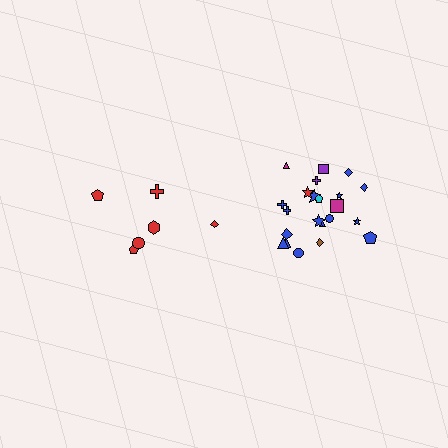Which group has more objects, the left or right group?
The right group.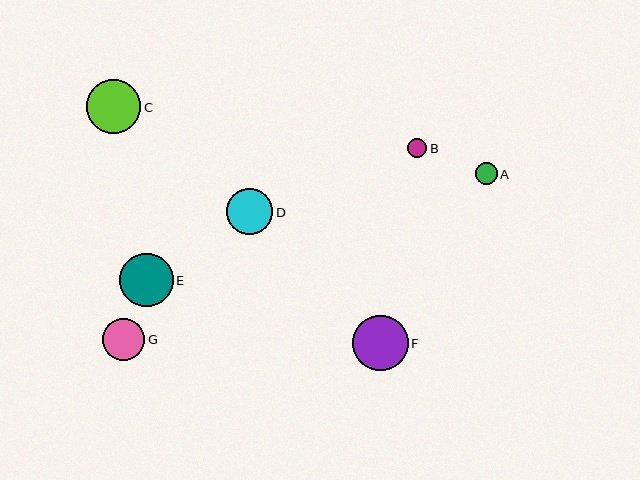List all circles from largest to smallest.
From largest to smallest: F, C, E, D, G, A, B.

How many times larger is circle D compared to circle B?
Circle D is approximately 2.4 times the size of circle B.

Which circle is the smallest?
Circle B is the smallest with a size of approximately 19 pixels.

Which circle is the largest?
Circle F is the largest with a size of approximately 55 pixels.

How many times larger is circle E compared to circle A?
Circle E is approximately 2.5 times the size of circle A.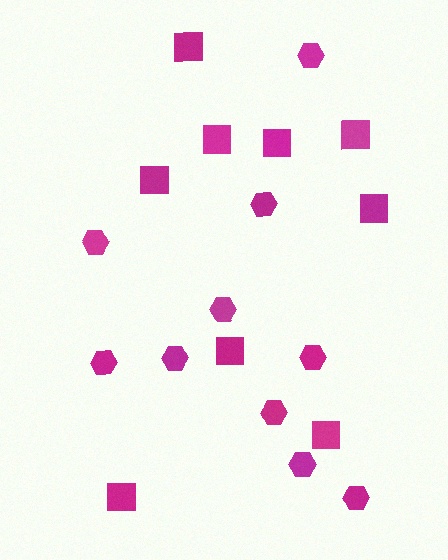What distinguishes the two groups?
There are 2 groups: one group of hexagons (10) and one group of squares (9).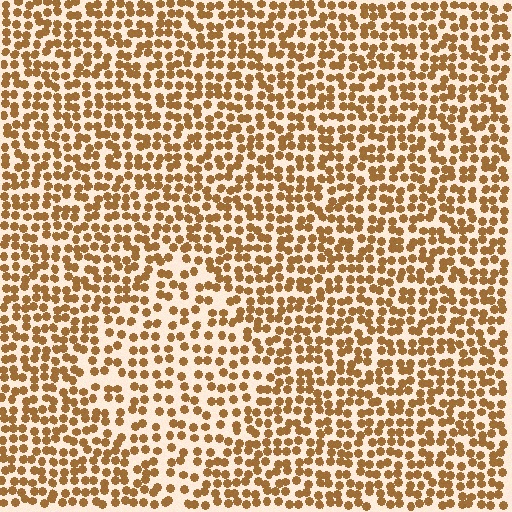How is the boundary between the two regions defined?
The boundary is defined by a change in element density (approximately 1.6x ratio). All elements are the same color, size, and shape.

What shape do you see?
I see a diamond.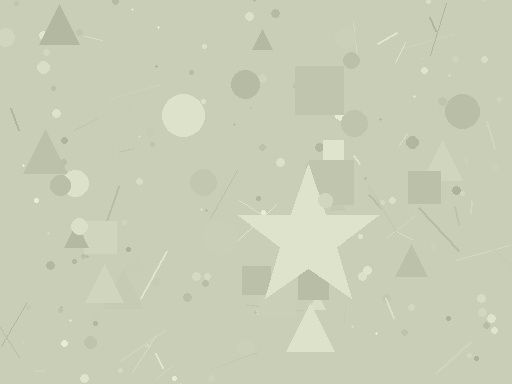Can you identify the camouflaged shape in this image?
The camouflaged shape is a star.